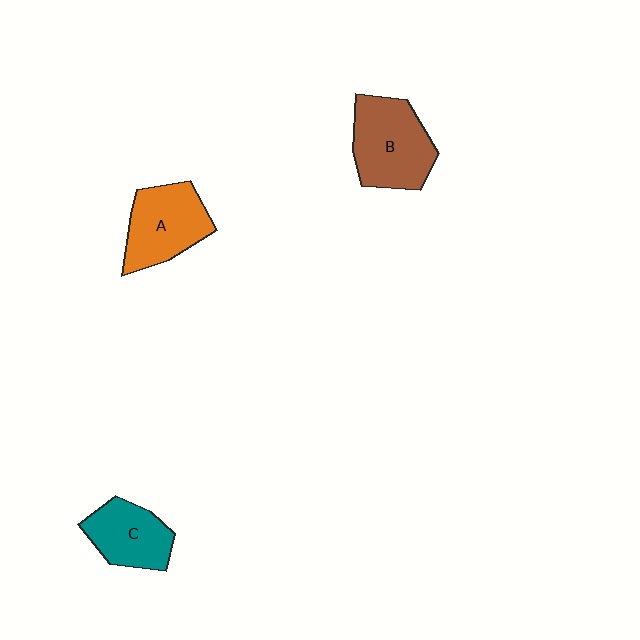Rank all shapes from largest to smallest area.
From largest to smallest: B (brown), A (orange), C (teal).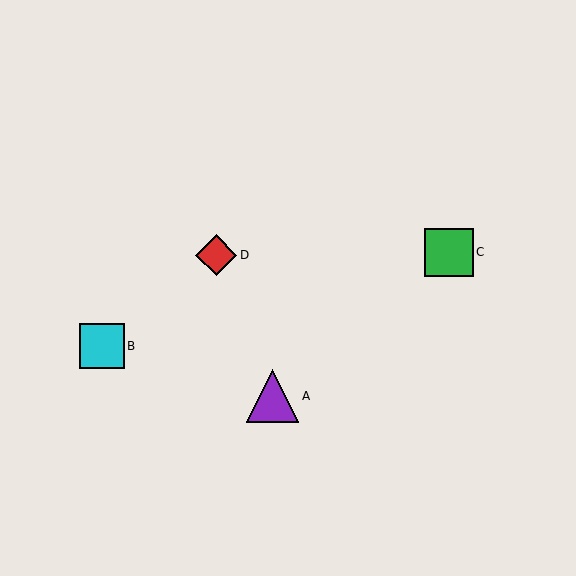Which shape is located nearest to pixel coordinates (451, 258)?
The green square (labeled C) at (449, 253) is nearest to that location.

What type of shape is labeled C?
Shape C is a green square.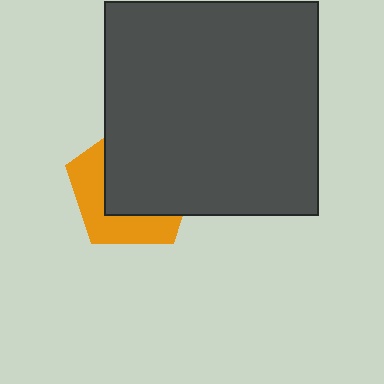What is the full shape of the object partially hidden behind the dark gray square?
The partially hidden object is an orange pentagon.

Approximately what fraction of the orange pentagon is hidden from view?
Roughly 61% of the orange pentagon is hidden behind the dark gray square.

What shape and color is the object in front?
The object in front is a dark gray square.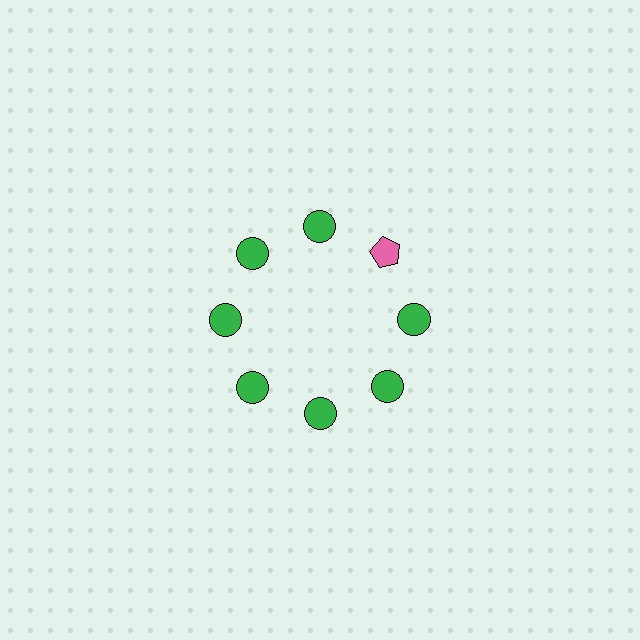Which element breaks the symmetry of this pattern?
The pink pentagon at roughly the 2 o'clock position breaks the symmetry. All other shapes are green circles.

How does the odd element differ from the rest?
It differs in both color (pink instead of green) and shape (pentagon instead of circle).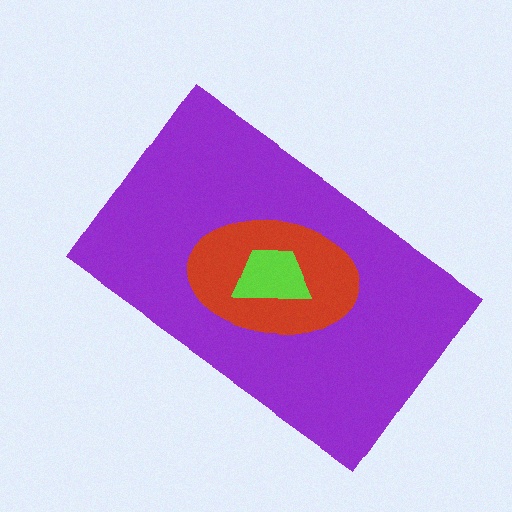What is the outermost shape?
The purple rectangle.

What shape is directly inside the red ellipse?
The lime trapezoid.